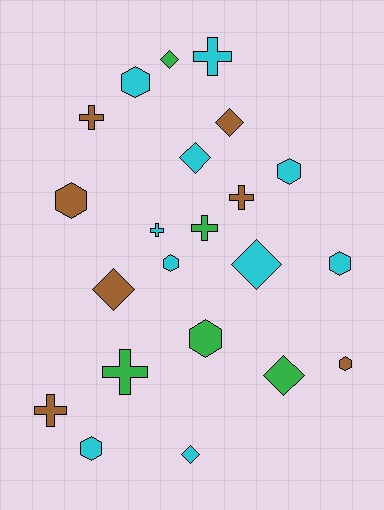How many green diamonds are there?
There are 2 green diamonds.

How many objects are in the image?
There are 22 objects.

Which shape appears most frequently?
Hexagon, with 8 objects.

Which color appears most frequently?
Cyan, with 10 objects.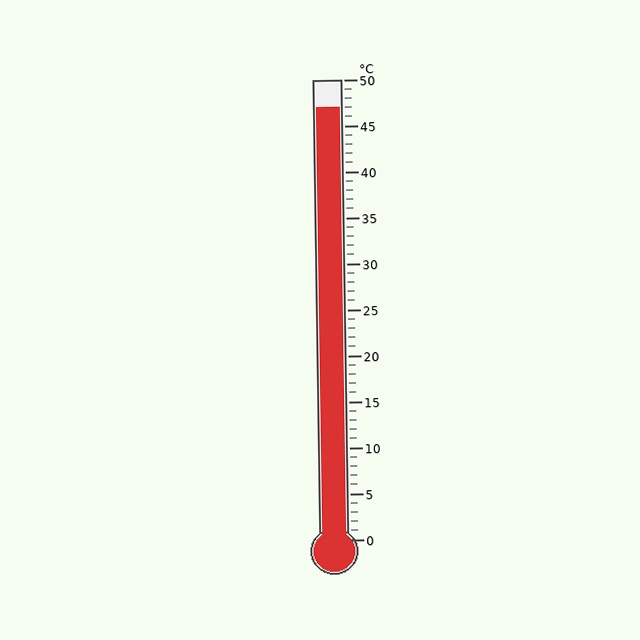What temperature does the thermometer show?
The thermometer shows approximately 47°C.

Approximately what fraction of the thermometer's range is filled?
The thermometer is filled to approximately 95% of its range.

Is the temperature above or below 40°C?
The temperature is above 40°C.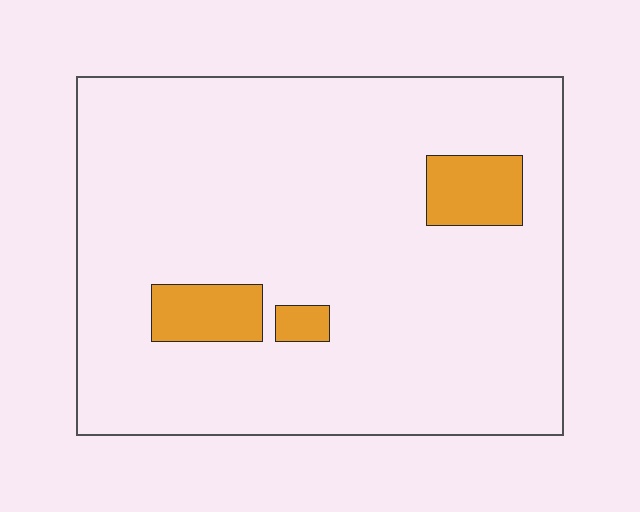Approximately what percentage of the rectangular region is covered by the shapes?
Approximately 10%.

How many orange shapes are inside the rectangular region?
3.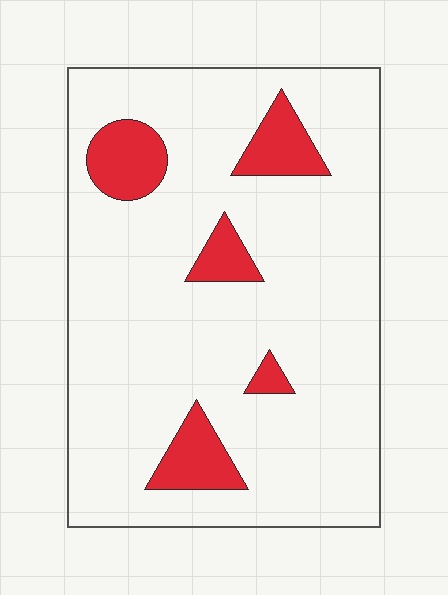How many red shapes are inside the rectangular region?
5.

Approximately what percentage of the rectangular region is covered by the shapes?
Approximately 15%.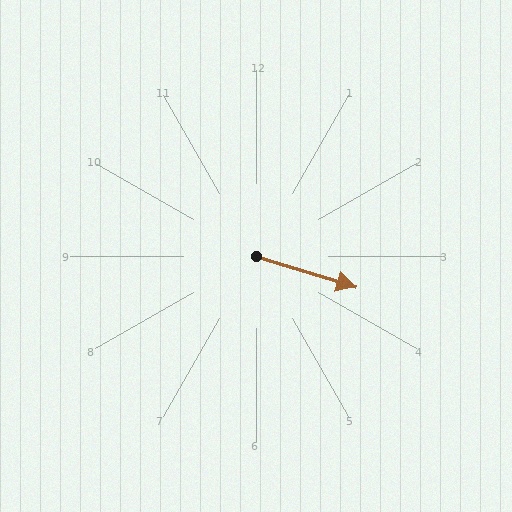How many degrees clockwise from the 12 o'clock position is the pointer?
Approximately 107 degrees.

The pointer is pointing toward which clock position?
Roughly 4 o'clock.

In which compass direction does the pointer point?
East.